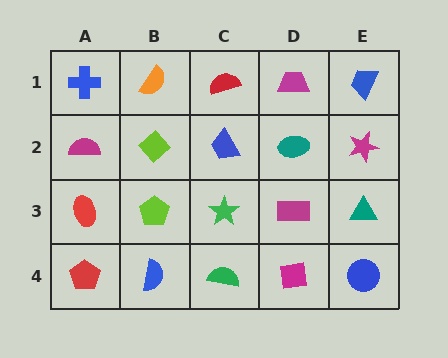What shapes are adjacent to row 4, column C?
A green star (row 3, column C), a blue semicircle (row 4, column B), a magenta square (row 4, column D).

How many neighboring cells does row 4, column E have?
2.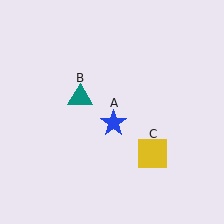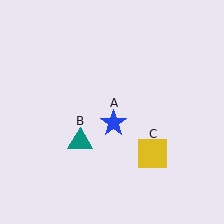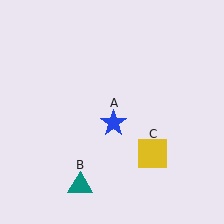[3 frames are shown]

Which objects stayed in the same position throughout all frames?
Blue star (object A) and yellow square (object C) remained stationary.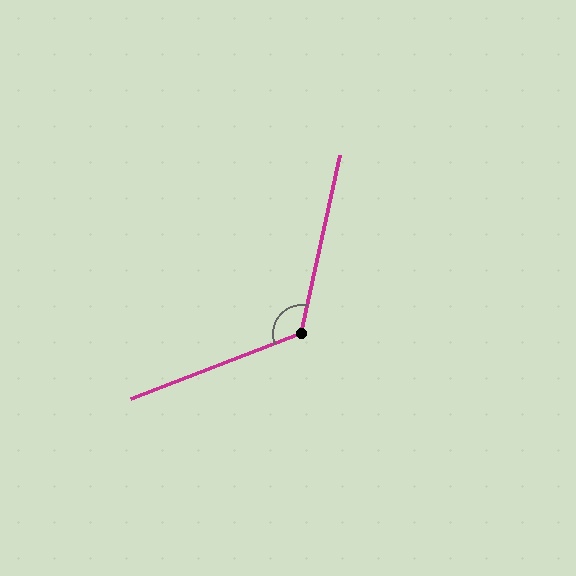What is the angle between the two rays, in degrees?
Approximately 123 degrees.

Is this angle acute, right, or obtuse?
It is obtuse.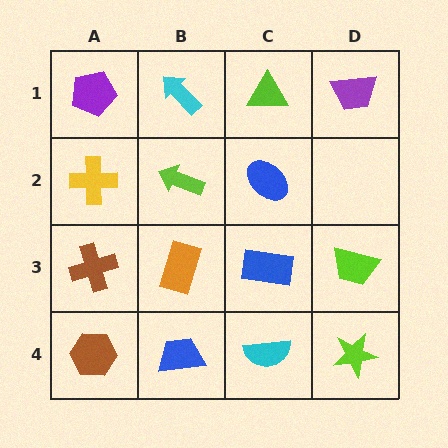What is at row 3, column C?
A blue rectangle.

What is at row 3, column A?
A brown cross.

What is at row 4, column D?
A lime star.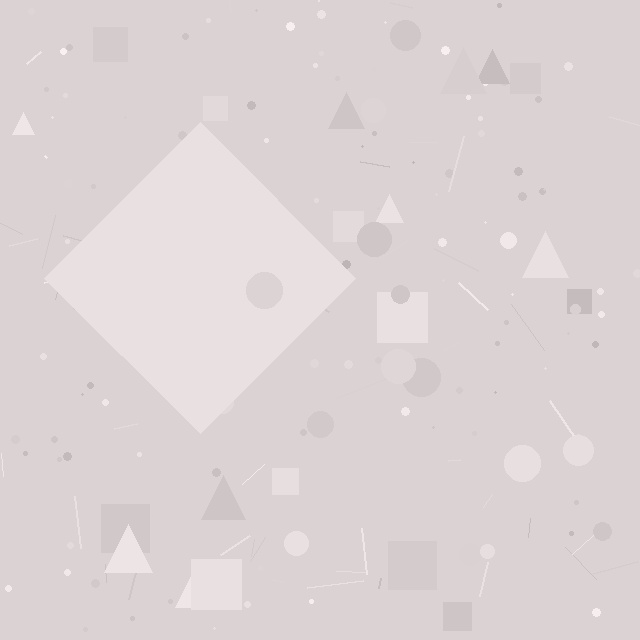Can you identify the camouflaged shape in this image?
The camouflaged shape is a diamond.